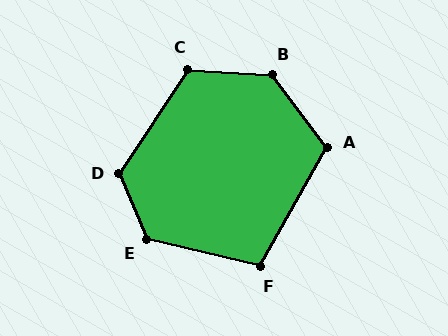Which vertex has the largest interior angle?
B, at approximately 130 degrees.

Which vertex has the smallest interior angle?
F, at approximately 106 degrees.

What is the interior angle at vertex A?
Approximately 114 degrees (obtuse).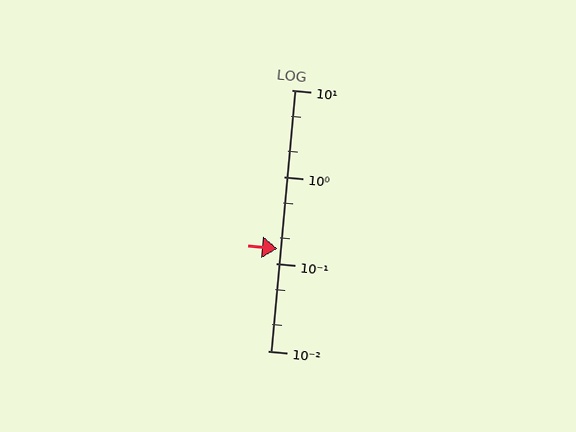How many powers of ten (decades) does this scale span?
The scale spans 3 decades, from 0.01 to 10.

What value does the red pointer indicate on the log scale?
The pointer indicates approximately 0.15.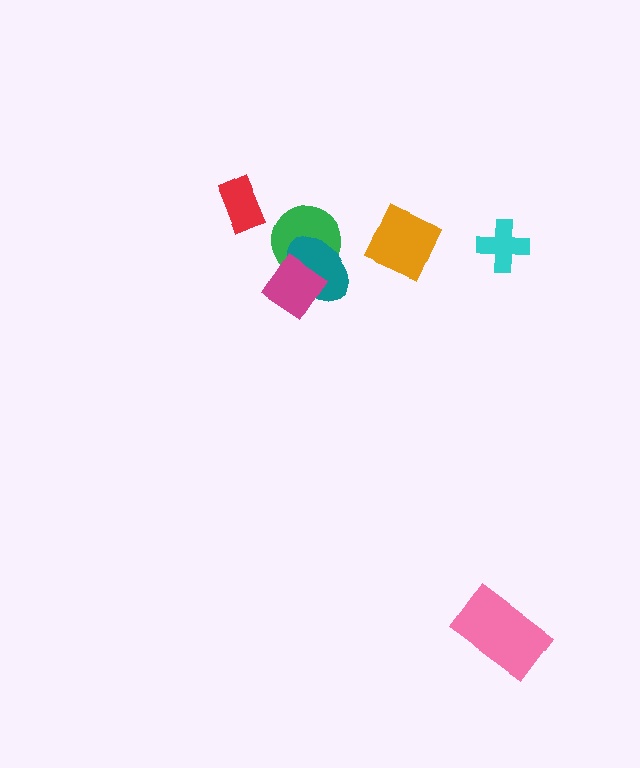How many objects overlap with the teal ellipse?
2 objects overlap with the teal ellipse.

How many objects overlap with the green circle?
2 objects overlap with the green circle.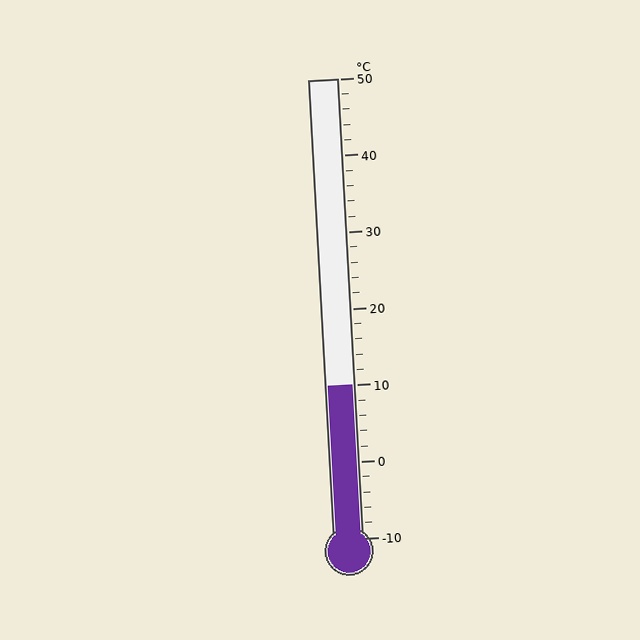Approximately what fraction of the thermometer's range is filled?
The thermometer is filled to approximately 35% of its range.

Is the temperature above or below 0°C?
The temperature is above 0°C.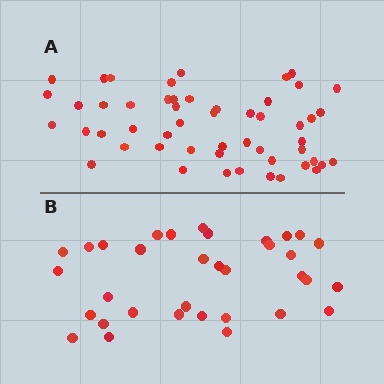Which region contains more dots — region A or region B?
Region A (the top region) has more dots.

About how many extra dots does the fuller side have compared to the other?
Region A has approximately 20 more dots than region B.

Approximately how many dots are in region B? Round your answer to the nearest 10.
About 30 dots. (The exact count is 34, which rounds to 30.)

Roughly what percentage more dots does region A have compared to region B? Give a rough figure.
About 55% more.